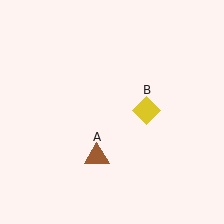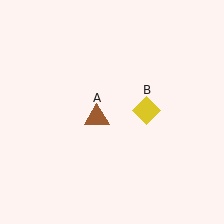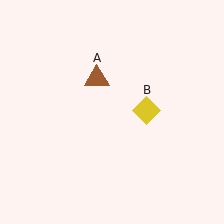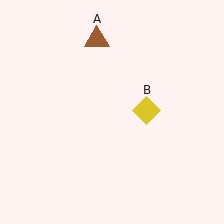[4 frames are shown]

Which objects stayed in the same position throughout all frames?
Yellow diamond (object B) remained stationary.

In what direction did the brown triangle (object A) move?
The brown triangle (object A) moved up.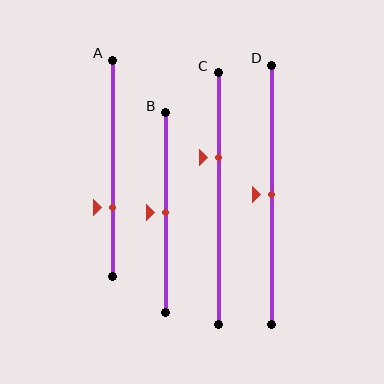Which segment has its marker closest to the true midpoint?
Segment B has its marker closest to the true midpoint.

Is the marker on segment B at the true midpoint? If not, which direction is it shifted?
Yes, the marker on segment B is at the true midpoint.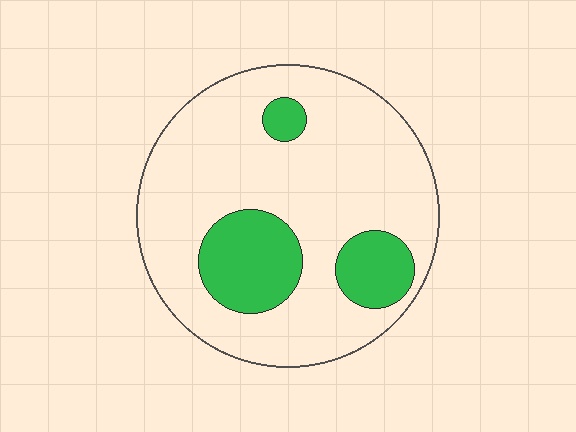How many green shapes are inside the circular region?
3.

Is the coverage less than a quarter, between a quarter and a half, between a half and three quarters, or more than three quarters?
Less than a quarter.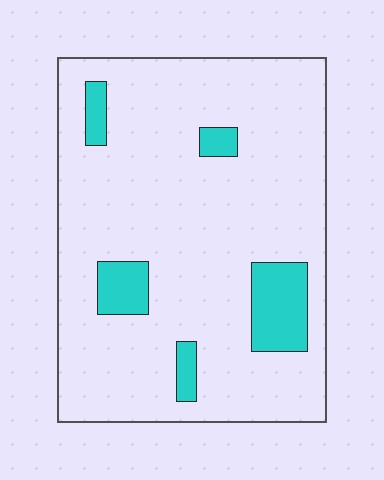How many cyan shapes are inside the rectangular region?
5.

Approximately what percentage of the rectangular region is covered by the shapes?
Approximately 10%.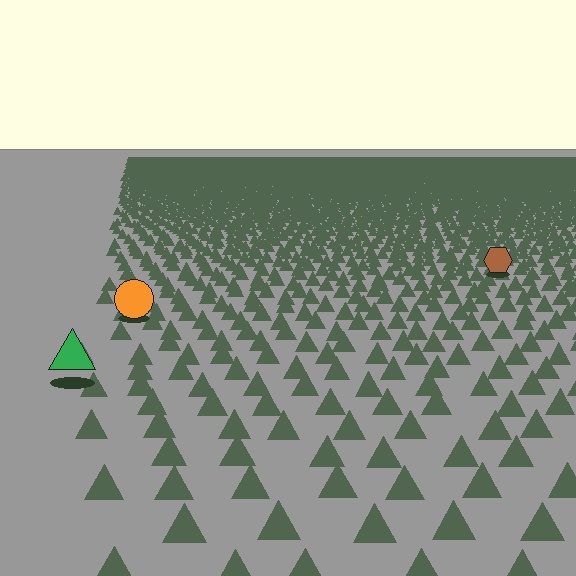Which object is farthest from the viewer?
The brown hexagon is farthest from the viewer. It appears smaller and the ground texture around it is denser.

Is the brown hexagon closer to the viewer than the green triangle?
No. The green triangle is closer — you can tell from the texture gradient: the ground texture is coarser near it.